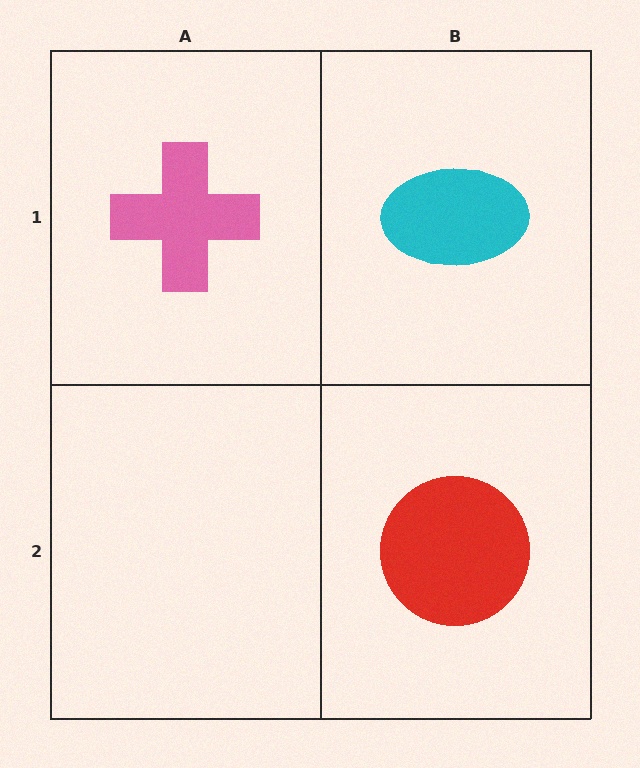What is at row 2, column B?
A red circle.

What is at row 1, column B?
A cyan ellipse.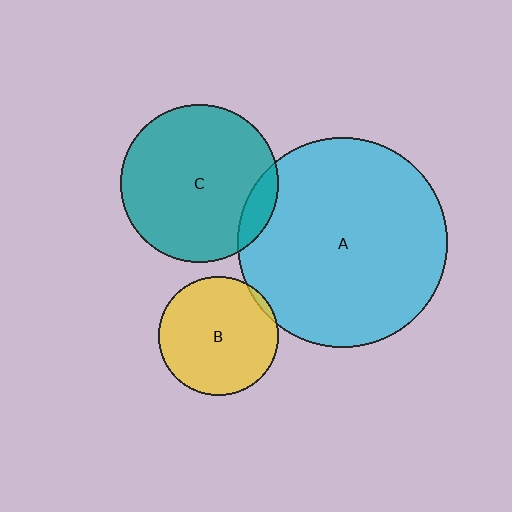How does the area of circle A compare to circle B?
Approximately 3.1 times.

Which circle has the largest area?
Circle A (cyan).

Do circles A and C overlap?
Yes.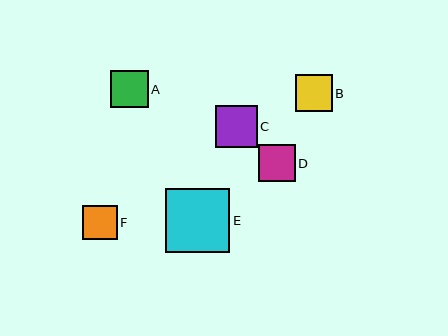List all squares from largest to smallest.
From largest to smallest: E, C, A, B, D, F.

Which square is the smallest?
Square F is the smallest with a size of approximately 34 pixels.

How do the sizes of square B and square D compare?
Square B and square D are approximately the same size.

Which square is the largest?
Square E is the largest with a size of approximately 64 pixels.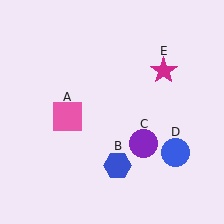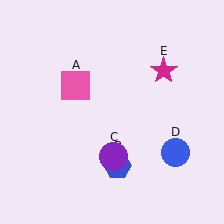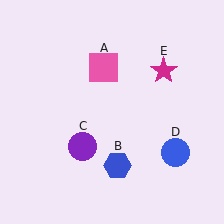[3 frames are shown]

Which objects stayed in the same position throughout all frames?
Blue hexagon (object B) and blue circle (object D) and magenta star (object E) remained stationary.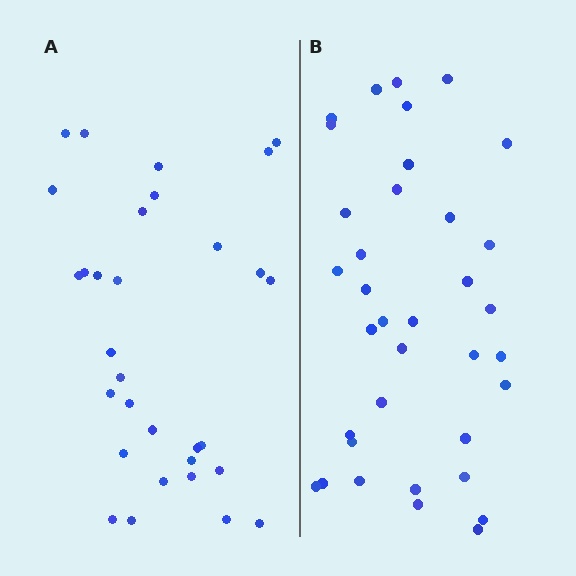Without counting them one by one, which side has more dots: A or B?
Region B (the right region) has more dots.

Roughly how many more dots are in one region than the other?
Region B has about 5 more dots than region A.